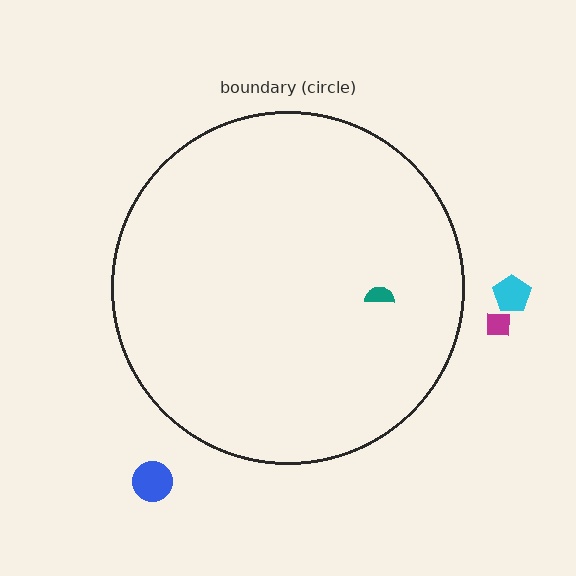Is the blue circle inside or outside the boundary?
Outside.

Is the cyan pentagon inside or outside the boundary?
Outside.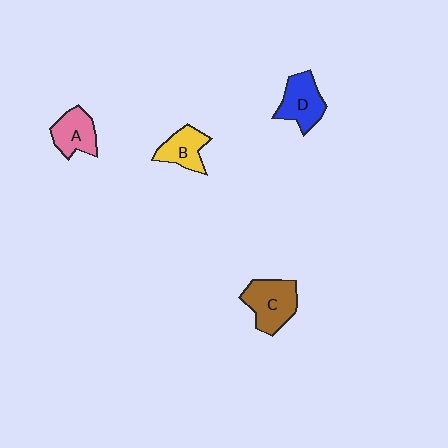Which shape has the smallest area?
Shape B (yellow).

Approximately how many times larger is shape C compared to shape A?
Approximately 1.3 times.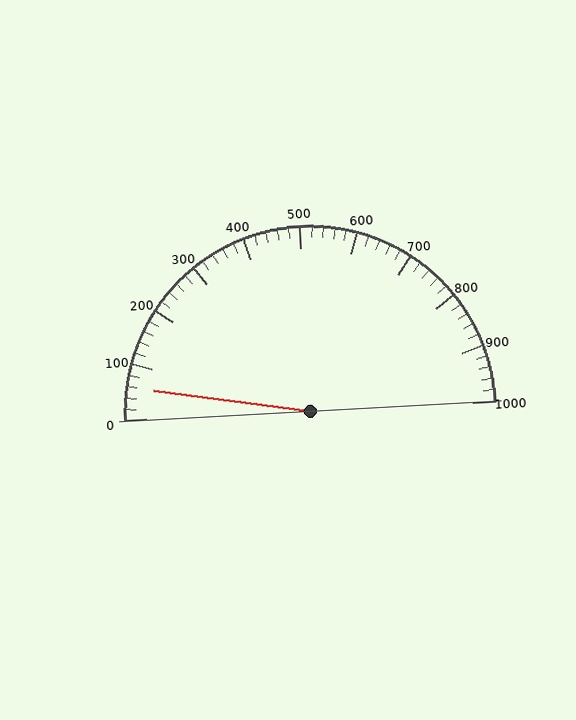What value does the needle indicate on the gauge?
The needle indicates approximately 60.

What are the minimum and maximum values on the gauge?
The gauge ranges from 0 to 1000.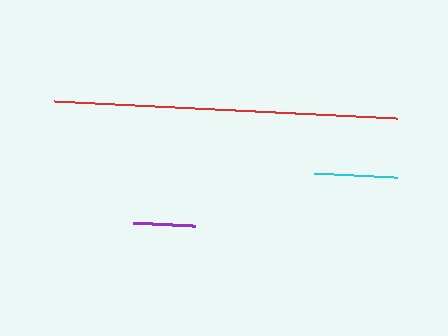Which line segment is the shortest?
The purple line is the shortest at approximately 62 pixels.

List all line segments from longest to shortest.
From longest to shortest: red, cyan, purple.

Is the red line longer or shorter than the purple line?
The red line is longer than the purple line.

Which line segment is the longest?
The red line is the longest at approximately 344 pixels.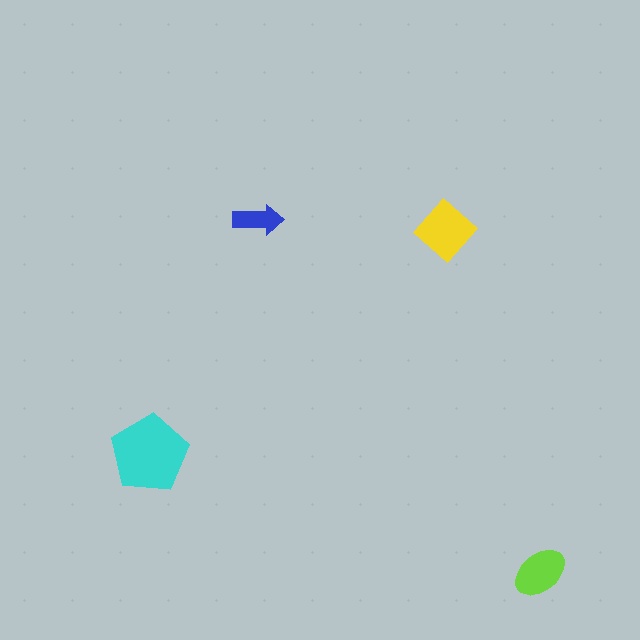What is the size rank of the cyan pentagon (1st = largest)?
1st.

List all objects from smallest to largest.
The blue arrow, the lime ellipse, the yellow diamond, the cyan pentagon.